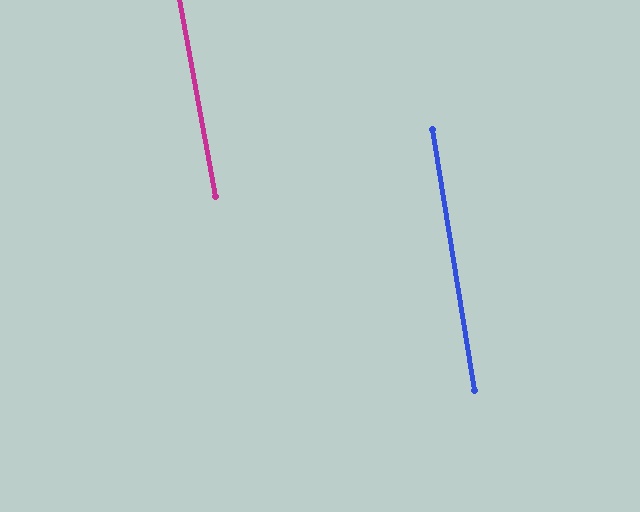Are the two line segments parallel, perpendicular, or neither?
Parallel — their directions differ by only 1.1°.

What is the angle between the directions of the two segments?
Approximately 1 degree.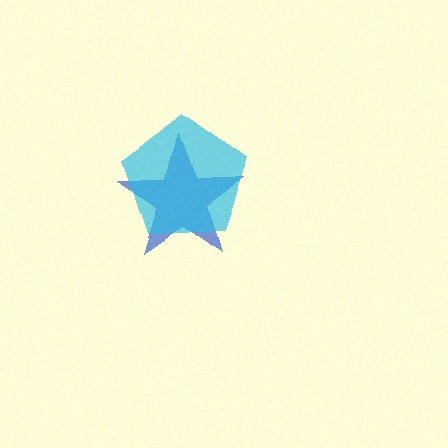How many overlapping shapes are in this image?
There are 2 overlapping shapes in the image.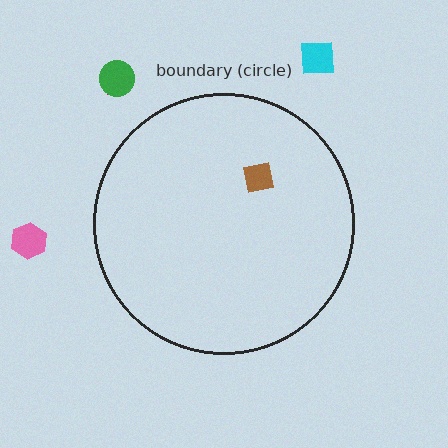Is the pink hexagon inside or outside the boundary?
Outside.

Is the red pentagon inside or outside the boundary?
Outside.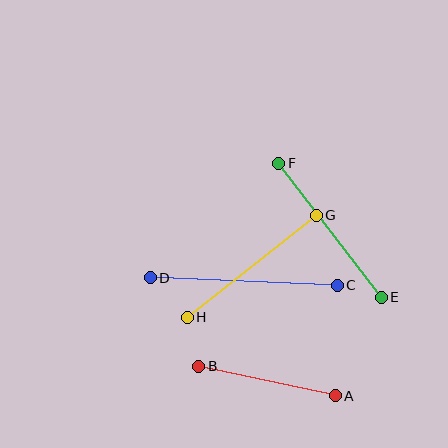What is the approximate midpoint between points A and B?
The midpoint is at approximately (267, 381) pixels.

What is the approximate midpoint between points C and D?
The midpoint is at approximately (244, 281) pixels.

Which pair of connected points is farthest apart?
Points C and D are farthest apart.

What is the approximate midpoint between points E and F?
The midpoint is at approximately (330, 230) pixels.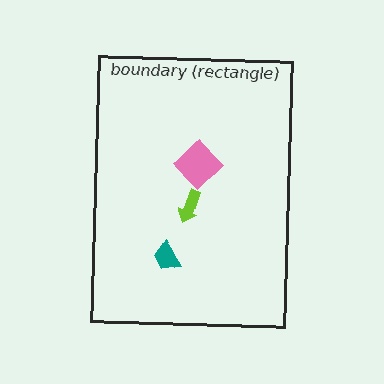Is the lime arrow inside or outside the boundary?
Inside.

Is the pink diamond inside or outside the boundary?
Inside.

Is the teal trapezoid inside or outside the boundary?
Inside.